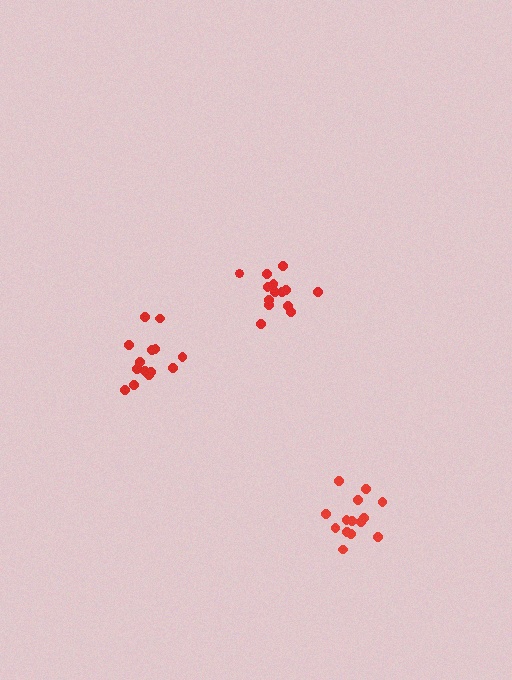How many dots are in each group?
Group 1: 14 dots, Group 2: 14 dots, Group 3: 14 dots (42 total).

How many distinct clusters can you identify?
There are 3 distinct clusters.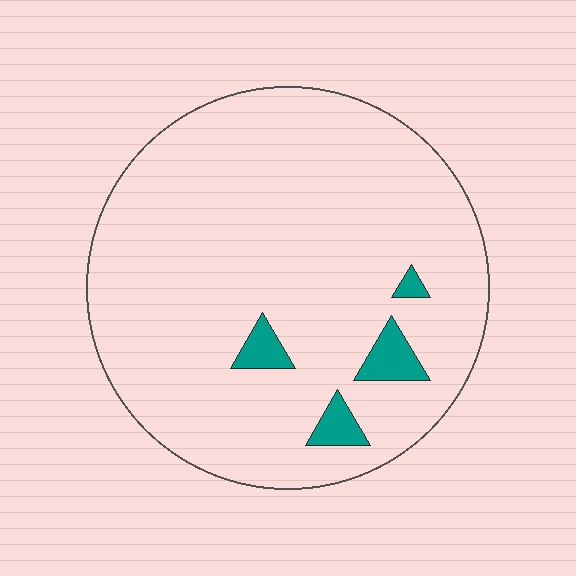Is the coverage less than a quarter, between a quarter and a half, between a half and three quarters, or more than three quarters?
Less than a quarter.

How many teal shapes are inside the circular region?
4.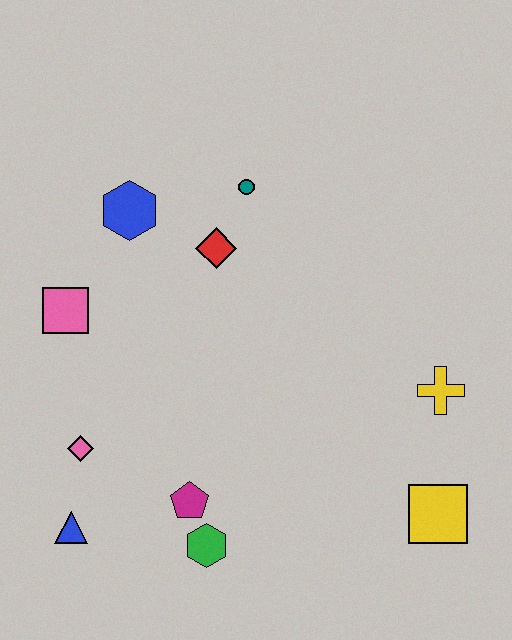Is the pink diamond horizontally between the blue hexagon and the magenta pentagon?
No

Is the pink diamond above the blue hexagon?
No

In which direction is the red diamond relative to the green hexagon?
The red diamond is above the green hexagon.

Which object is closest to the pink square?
The blue hexagon is closest to the pink square.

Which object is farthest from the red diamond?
The yellow square is farthest from the red diamond.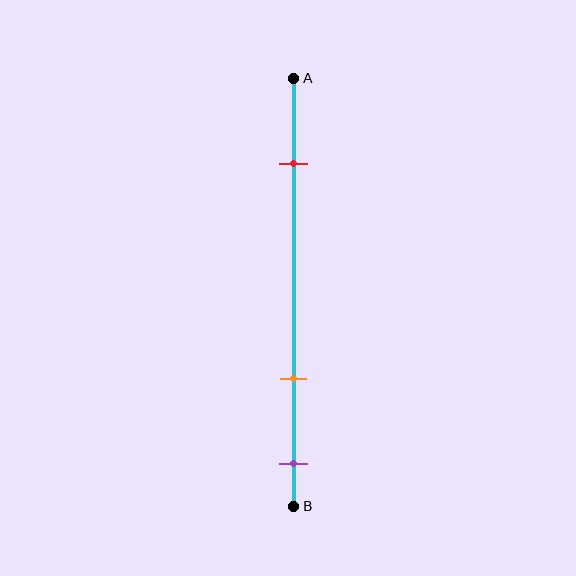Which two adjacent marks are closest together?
The orange and purple marks are the closest adjacent pair.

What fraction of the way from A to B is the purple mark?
The purple mark is approximately 90% (0.9) of the way from A to B.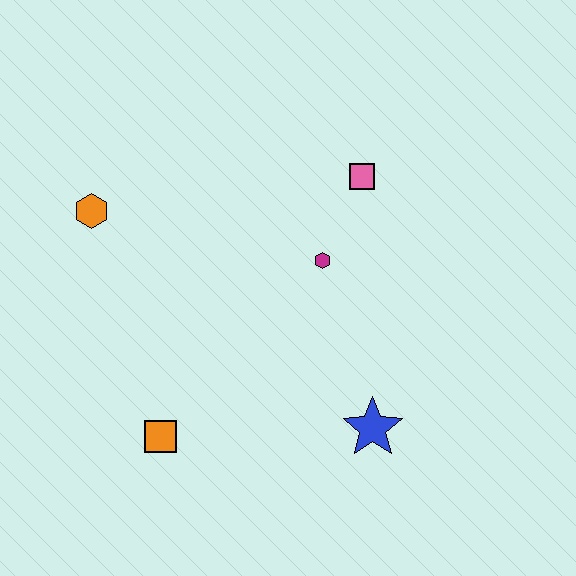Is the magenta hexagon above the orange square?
Yes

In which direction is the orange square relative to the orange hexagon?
The orange square is below the orange hexagon.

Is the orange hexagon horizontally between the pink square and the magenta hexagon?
No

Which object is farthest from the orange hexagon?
The blue star is farthest from the orange hexagon.